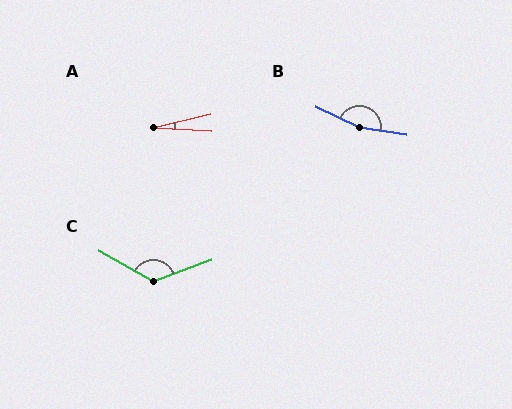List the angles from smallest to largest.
A (17°), C (129°), B (164°).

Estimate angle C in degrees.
Approximately 129 degrees.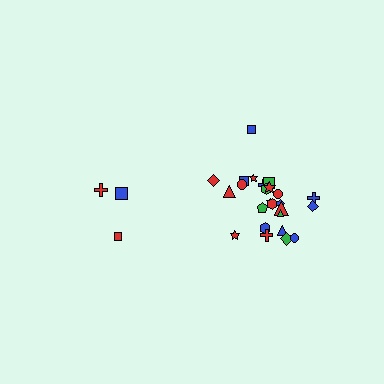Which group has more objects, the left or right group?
The right group.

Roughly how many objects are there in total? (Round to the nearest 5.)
Roughly 30 objects in total.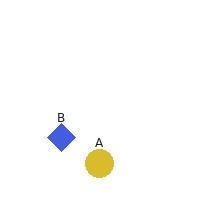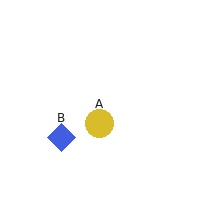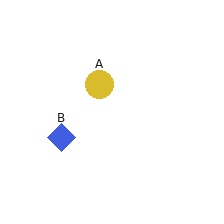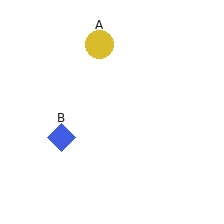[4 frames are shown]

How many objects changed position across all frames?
1 object changed position: yellow circle (object A).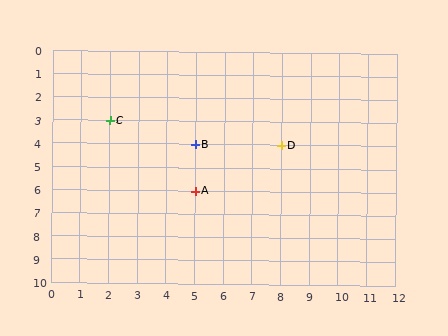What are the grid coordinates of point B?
Point B is at grid coordinates (5, 4).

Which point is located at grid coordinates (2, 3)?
Point C is at (2, 3).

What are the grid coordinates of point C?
Point C is at grid coordinates (2, 3).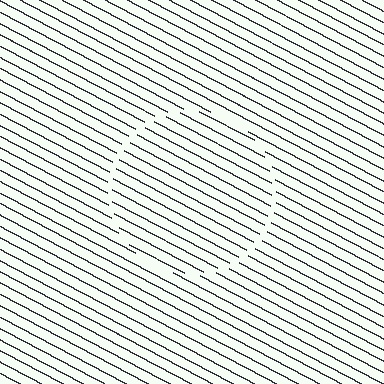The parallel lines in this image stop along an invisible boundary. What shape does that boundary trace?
An illusory circle. The interior of the shape contains the same grating, shifted by half a period — the contour is defined by the phase discontinuity where line-ends from the inner and outer gratings abut.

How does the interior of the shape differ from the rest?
The interior of the shape contains the same grating, shifted by half a period — the contour is defined by the phase discontinuity where line-ends from the inner and outer gratings abut.